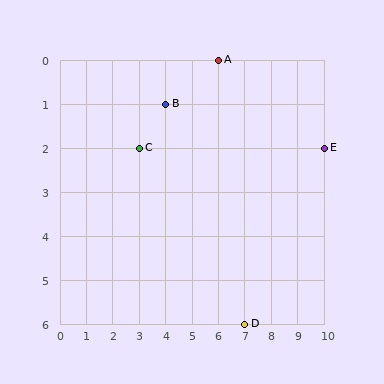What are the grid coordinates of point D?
Point D is at grid coordinates (7, 6).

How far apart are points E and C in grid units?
Points E and C are 7 columns apart.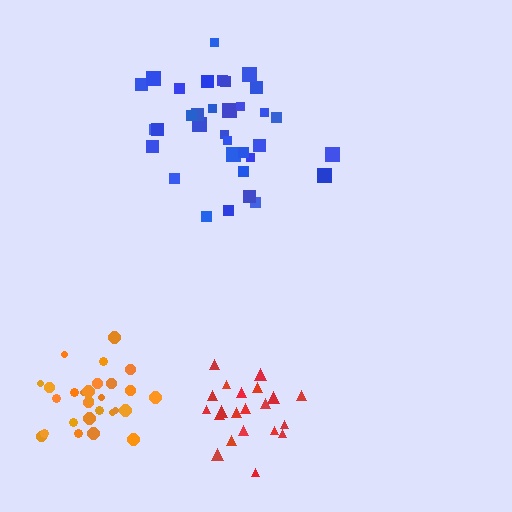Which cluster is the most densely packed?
Red.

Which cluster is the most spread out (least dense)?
Blue.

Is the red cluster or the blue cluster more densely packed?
Red.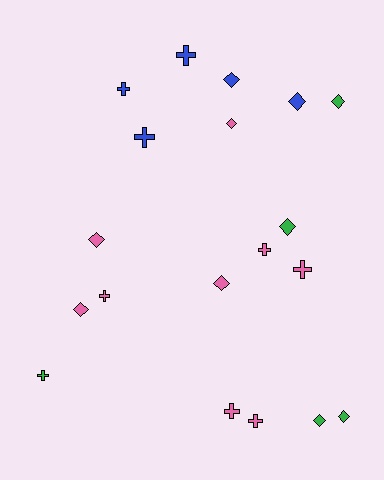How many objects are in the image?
There are 19 objects.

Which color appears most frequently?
Pink, with 9 objects.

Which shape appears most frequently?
Diamond, with 10 objects.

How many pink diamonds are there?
There are 4 pink diamonds.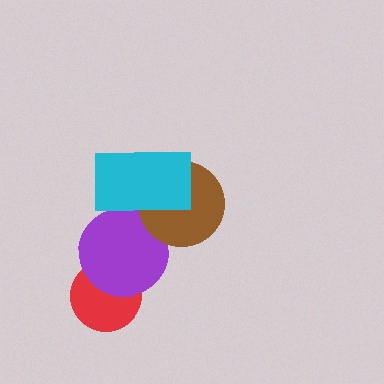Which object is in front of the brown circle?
The cyan rectangle is in front of the brown circle.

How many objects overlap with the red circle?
1 object overlaps with the red circle.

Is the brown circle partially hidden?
Yes, it is partially covered by another shape.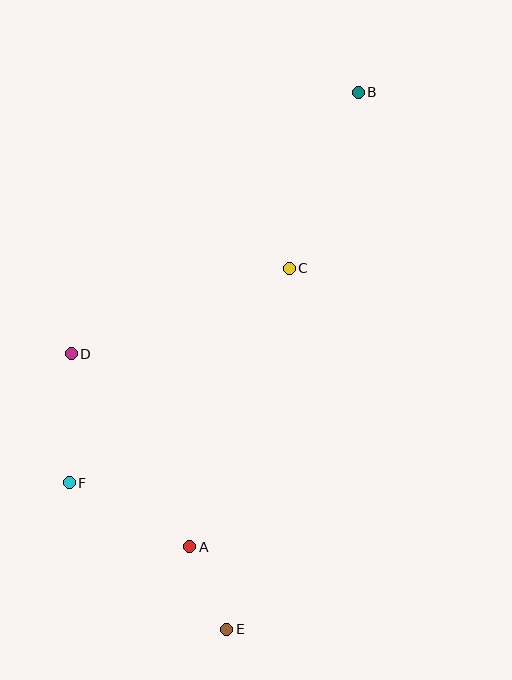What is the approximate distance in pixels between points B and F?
The distance between B and F is approximately 486 pixels.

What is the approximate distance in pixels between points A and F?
The distance between A and F is approximately 136 pixels.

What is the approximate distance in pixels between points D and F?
The distance between D and F is approximately 129 pixels.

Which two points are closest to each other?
Points A and E are closest to each other.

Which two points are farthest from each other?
Points B and E are farthest from each other.